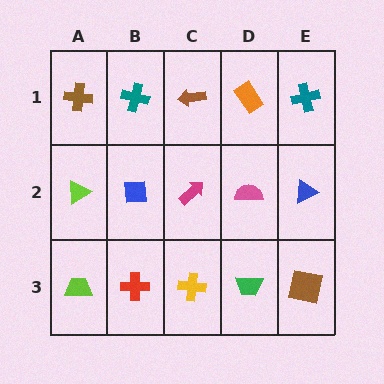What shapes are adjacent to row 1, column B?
A blue square (row 2, column B), a brown cross (row 1, column A), a brown arrow (row 1, column C).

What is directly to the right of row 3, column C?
A green trapezoid.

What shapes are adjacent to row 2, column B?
A teal cross (row 1, column B), a red cross (row 3, column B), a lime triangle (row 2, column A), a magenta arrow (row 2, column C).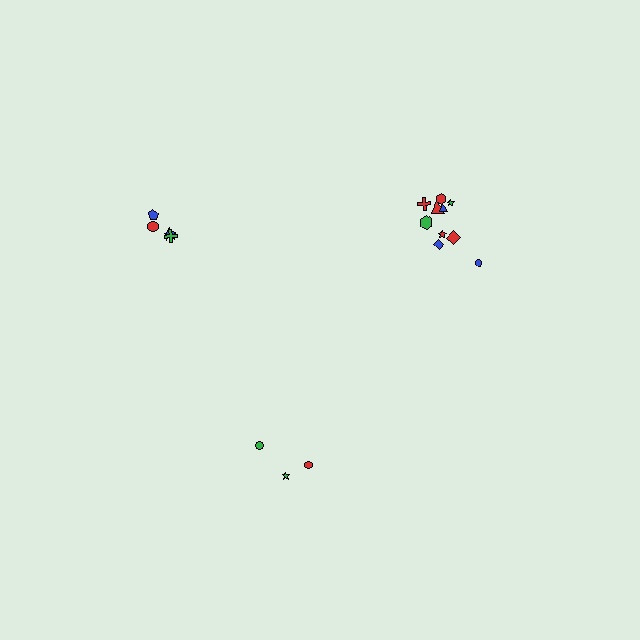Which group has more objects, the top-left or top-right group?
The top-right group.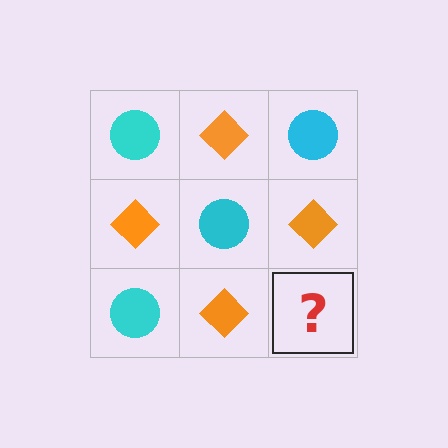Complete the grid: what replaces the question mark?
The question mark should be replaced with a cyan circle.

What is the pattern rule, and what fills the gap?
The rule is that it alternates cyan circle and orange diamond in a checkerboard pattern. The gap should be filled with a cyan circle.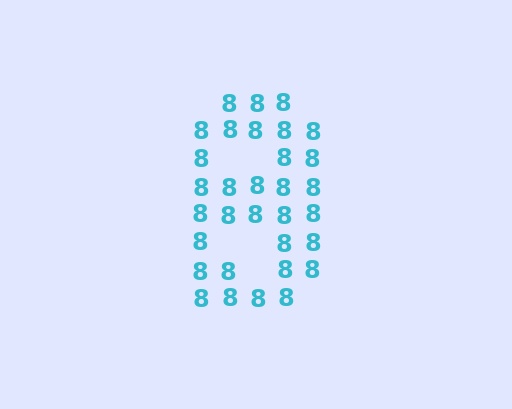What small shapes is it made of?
It is made of small digit 8's.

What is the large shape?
The large shape is the digit 8.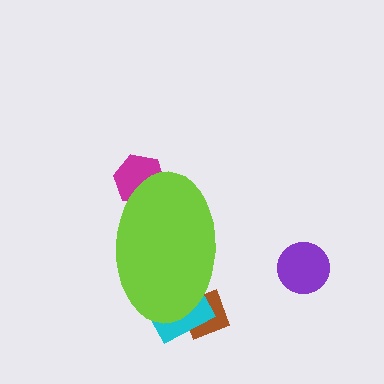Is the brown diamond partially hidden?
Yes, the brown diamond is partially hidden behind the lime ellipse.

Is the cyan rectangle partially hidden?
Yes, the cyan rectangle is partially hidden behind the lime ellipse.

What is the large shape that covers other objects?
A lime ellipse.